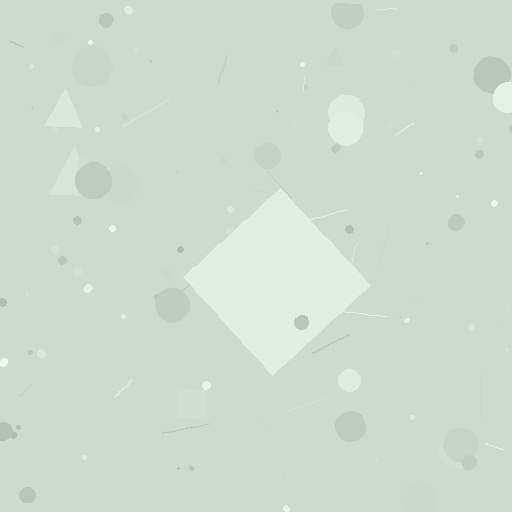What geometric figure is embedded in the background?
A diamond is embedded in the background.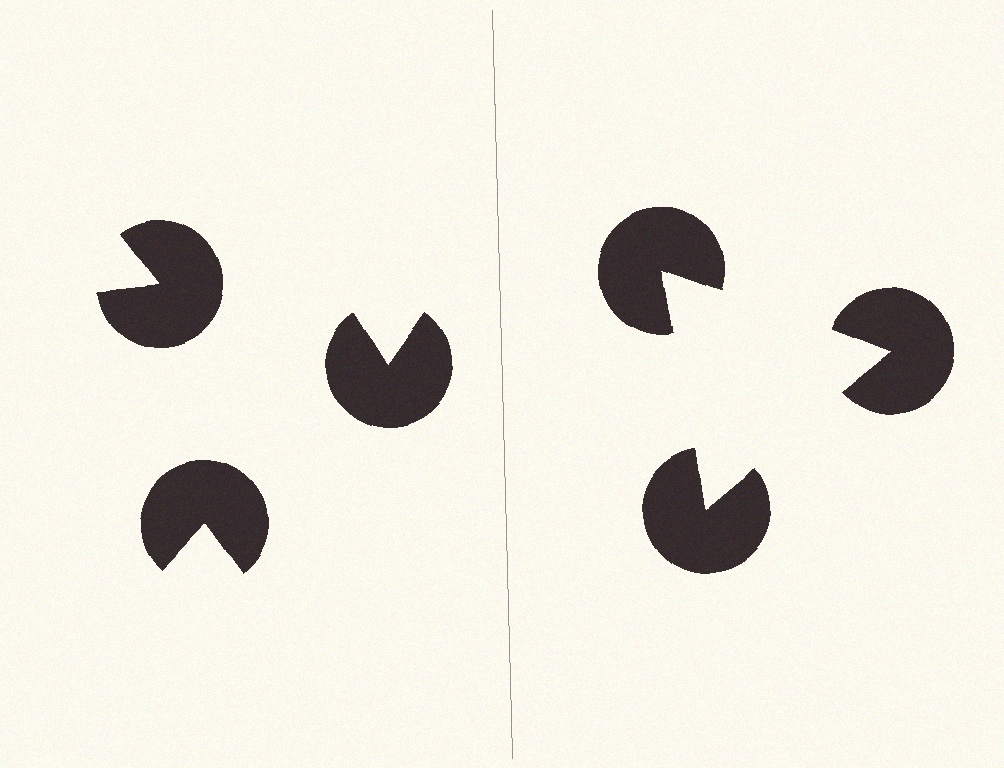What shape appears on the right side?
An illusory triangle.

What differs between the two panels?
The pac-man discs are positioned identically on both sides; only the wedge orientations differ. On the right they align to a triangle; on the left they are misaligned.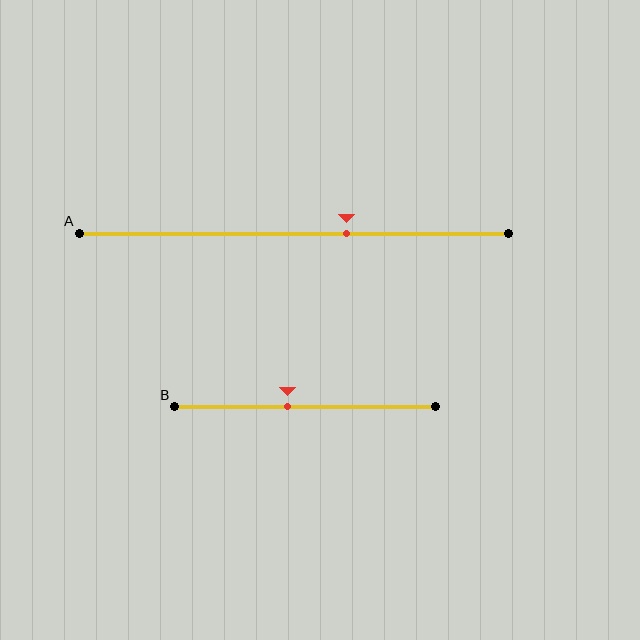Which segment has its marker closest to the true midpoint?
Segment B has its marker closest to the true midpoint.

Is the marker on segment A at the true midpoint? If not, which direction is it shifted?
No, the marker on segment A is shifted to the right by about 12% of the segment length.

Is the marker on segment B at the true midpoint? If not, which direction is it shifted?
No, the marker on segment B is shifted to the left by about 7% of the segment length.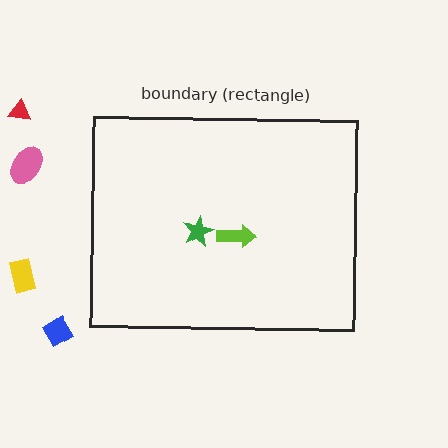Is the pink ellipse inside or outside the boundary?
Outside.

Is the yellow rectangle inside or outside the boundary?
Outside.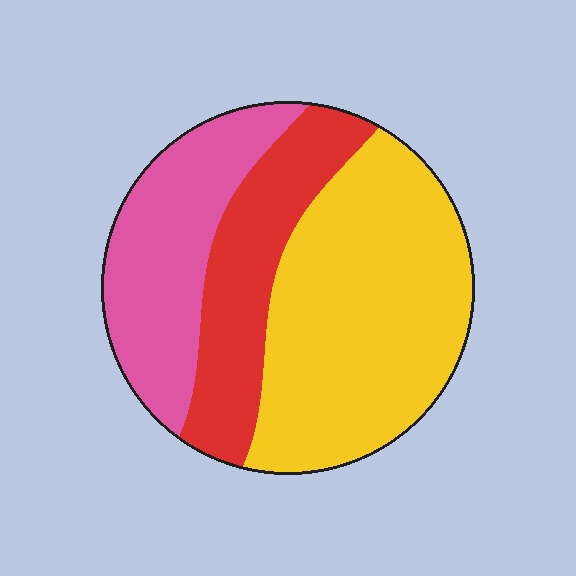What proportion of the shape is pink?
Pink covers around 25% of the shape.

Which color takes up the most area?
Yellow, at roughly 50%.